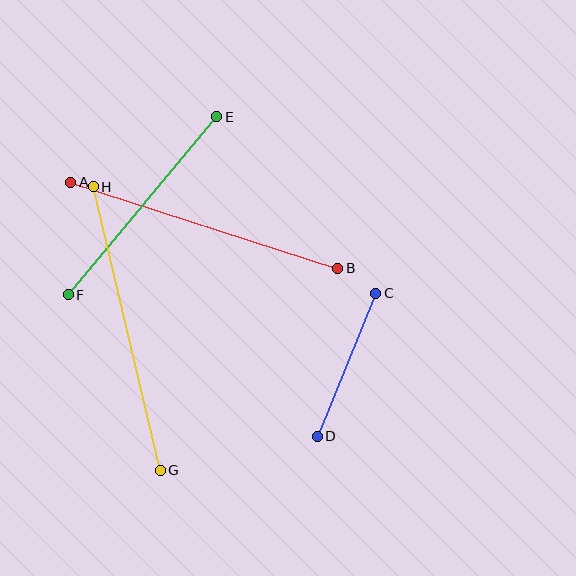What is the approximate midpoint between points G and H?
The midpoint is at approximately (127, 328) pixels.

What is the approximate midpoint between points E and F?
The midpoint is at approximately (143, 206) pixels.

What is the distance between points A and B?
The distance is approximately 280 pixels.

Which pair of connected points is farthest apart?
Points G and H are farthest apart.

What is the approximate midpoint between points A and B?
The midpoint is at approximately (204, 225) pixels.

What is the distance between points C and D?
The distance is approximately 155 pixels.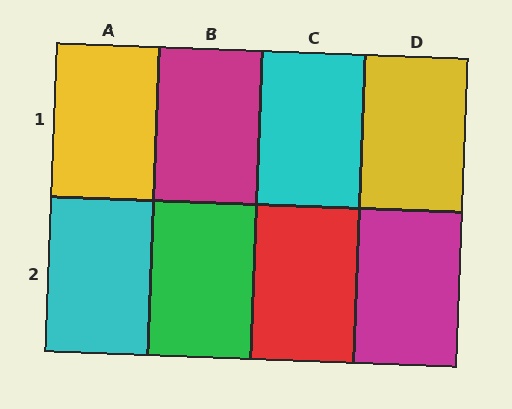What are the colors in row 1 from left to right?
Yellow, magenta, cyan, yellow.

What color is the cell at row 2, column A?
Cyan.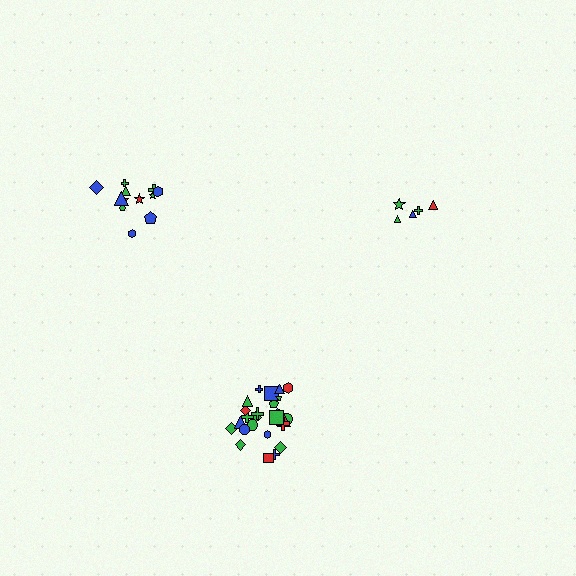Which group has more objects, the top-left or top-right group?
The top-left group.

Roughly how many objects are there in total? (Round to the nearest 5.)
Roughly 40 objects in total.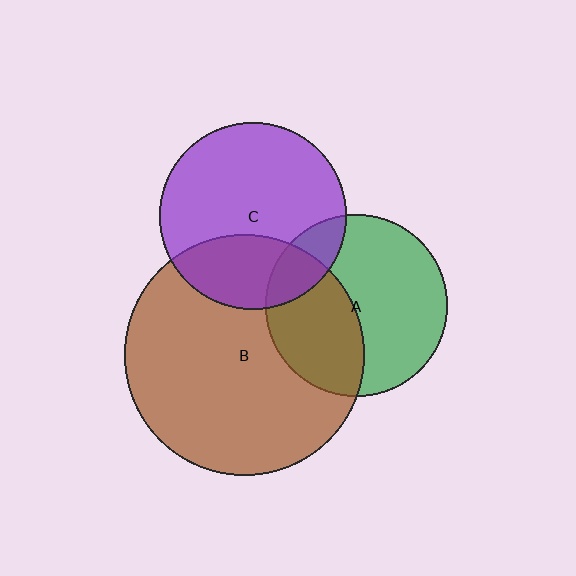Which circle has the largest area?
Circle B (brown).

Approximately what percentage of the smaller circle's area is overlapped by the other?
Approximately 30%.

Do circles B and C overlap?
Yes.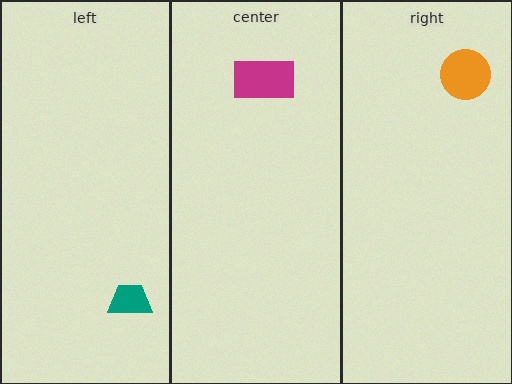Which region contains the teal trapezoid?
The left region.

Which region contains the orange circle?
The right region.